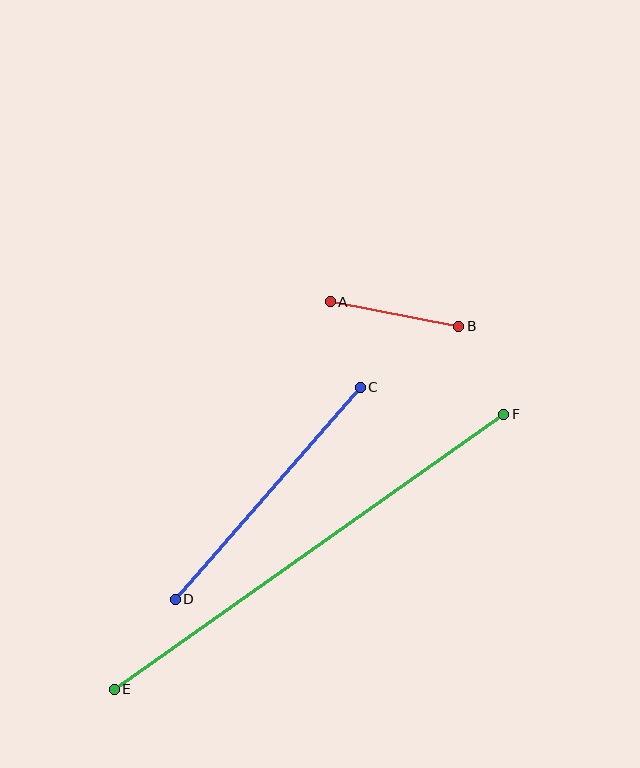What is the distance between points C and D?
The distance is approximately 281 pixels.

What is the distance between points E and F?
The distance is approximately 476 pixels.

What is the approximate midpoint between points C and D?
The midpoint is at approximately (268, 493) pixels.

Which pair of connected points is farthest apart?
Points E and F are farthest apart.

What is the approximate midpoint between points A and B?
The midpoint is at approximately (395, 314) pixels.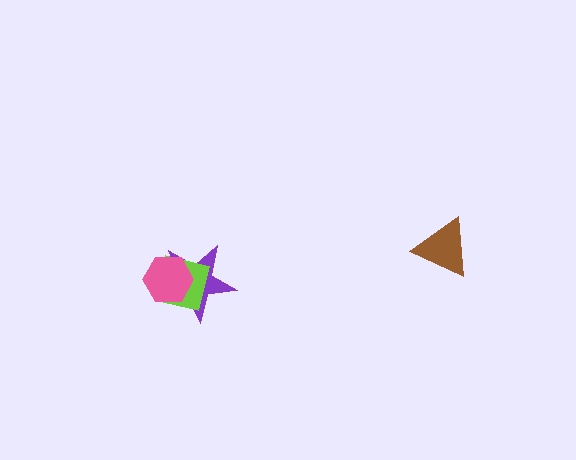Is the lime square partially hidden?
Yes, it is partially covered by another shape.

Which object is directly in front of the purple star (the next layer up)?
The lime square is directly in front of the purple star.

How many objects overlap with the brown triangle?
0 objects overlap with the brown triangle.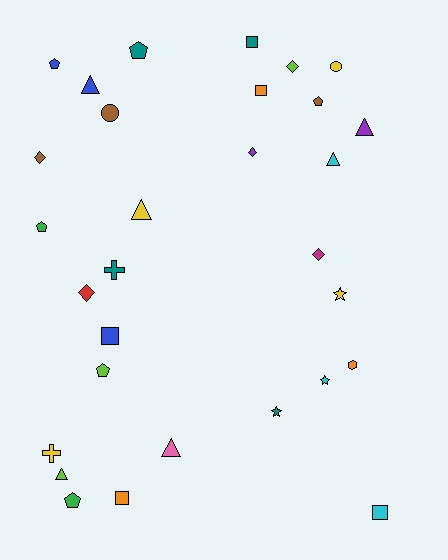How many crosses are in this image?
There are 2 crosses.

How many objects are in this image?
There are 30 objects.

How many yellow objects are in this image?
There are 4 yellow objects.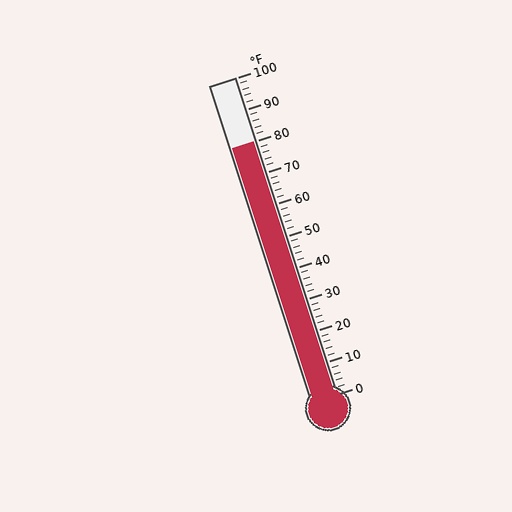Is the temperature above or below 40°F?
The temperature is above 40°F.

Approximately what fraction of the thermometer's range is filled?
The thermometer is filled to approximately 80% of its range.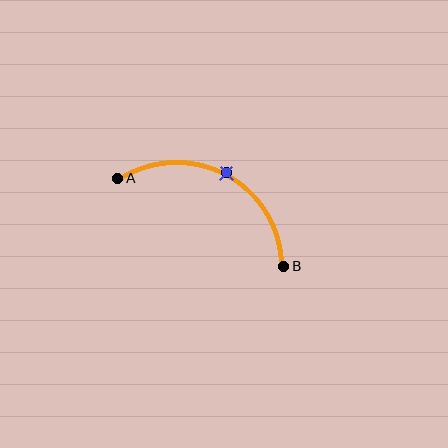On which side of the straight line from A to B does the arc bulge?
The arc bulges above the straight line connecting A and B.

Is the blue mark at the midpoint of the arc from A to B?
Yes. The blue mark lies on the arc at equal arc-length from both A and B — it is the arc midpoint.